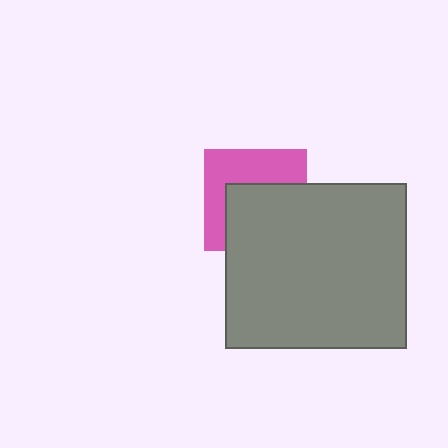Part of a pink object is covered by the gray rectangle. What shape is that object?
It is a square.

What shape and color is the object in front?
The object in front is a gray rectangle.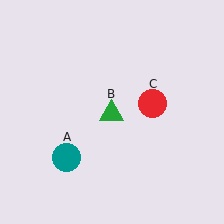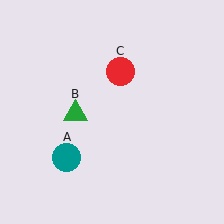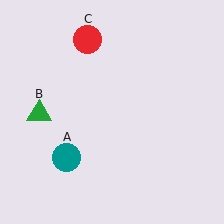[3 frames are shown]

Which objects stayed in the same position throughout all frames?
Teal circle (object A) remained stationary.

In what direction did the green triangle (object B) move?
The green triangle (object B) moved left.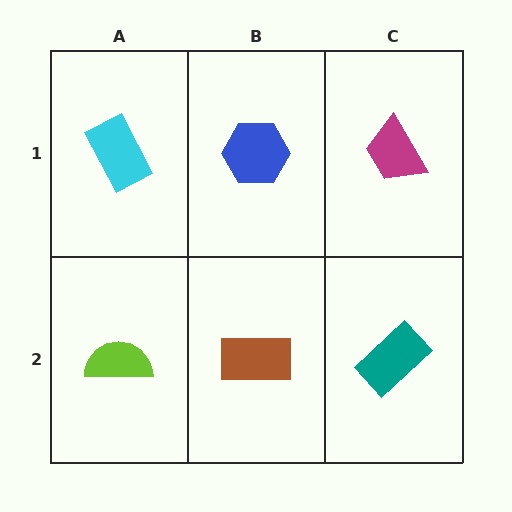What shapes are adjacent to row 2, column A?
A cyan rectangle (row 1, column A), a brown rectangle (row 2, column B).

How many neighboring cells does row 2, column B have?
3.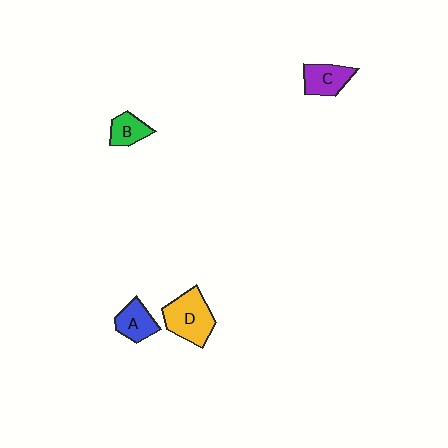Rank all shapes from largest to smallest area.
From largest to smallest: D (yellow), C (purple), A (blue), B (green).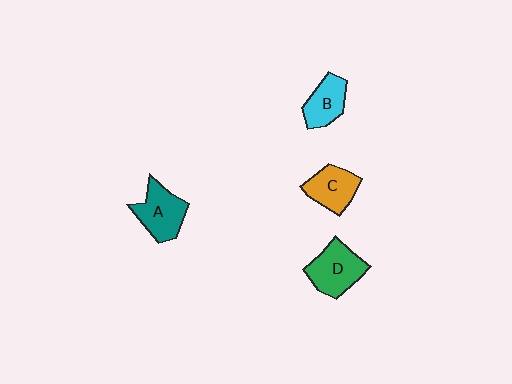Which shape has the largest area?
Shape D (green).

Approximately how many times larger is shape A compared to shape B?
Approximately 1.3 times.